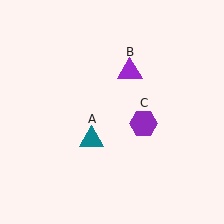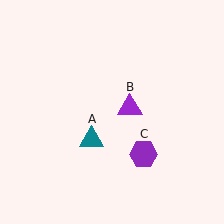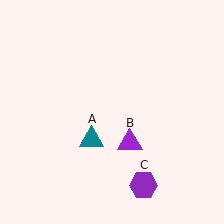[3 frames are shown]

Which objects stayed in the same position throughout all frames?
Teal triangle (object A) remained stationary.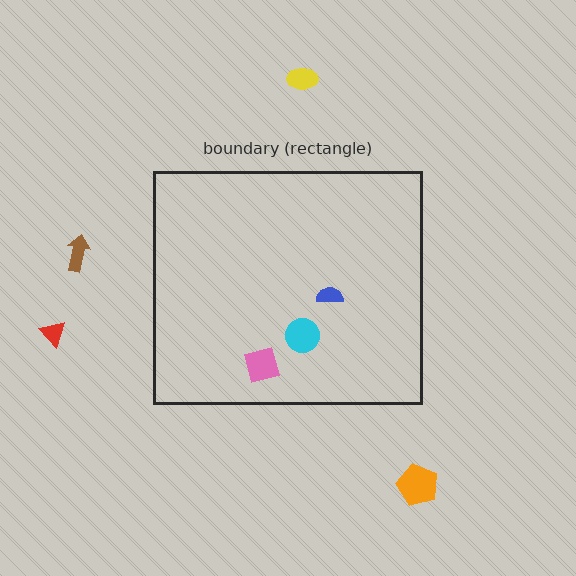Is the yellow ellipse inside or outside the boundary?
Outside.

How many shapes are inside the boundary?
3 inside, 4 outside.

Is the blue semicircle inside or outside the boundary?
Inside.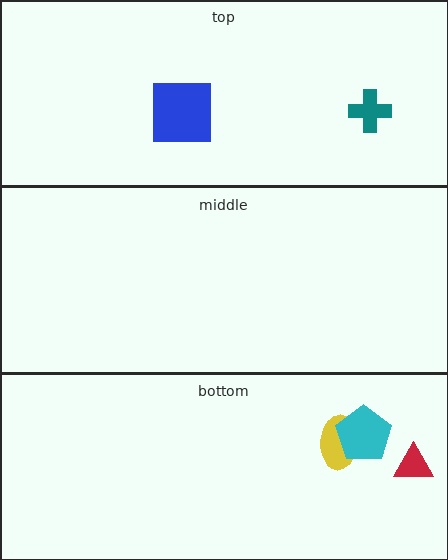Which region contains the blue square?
The top region.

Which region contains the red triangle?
The bottom region.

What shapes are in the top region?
The blue square, the teal cross.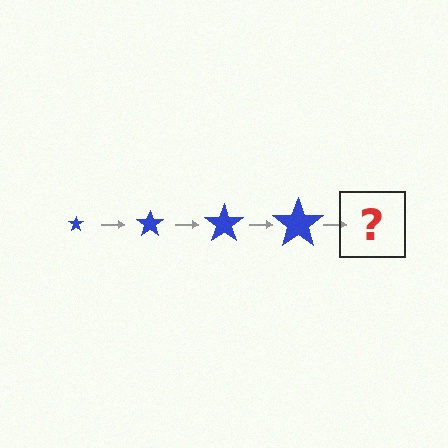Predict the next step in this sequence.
The next step is a blue star, larger than the previous one.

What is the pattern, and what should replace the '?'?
The pattern is that the star gets progressively larger each step. The '?' should be a blue star, larger than the previous one.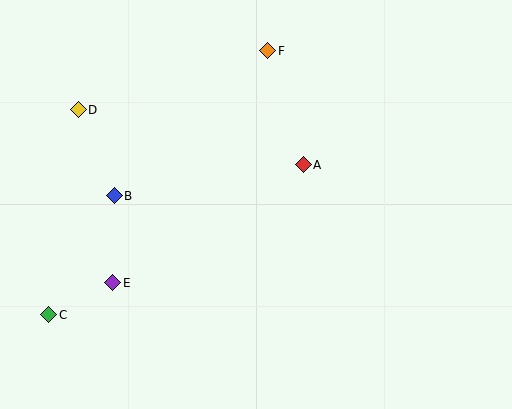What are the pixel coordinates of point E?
Point E is at (113, 283).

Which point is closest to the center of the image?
Point A at (303, 165) is closest to the center.